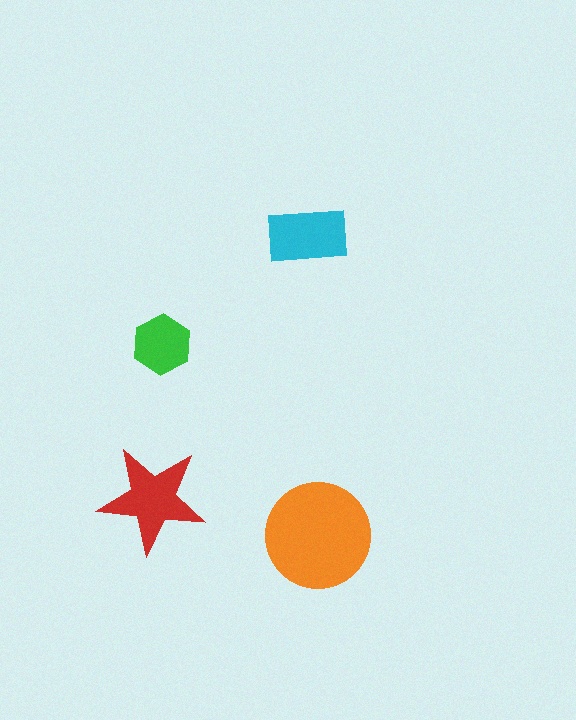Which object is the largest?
The orange circle.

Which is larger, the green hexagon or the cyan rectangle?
The cyan rectangle.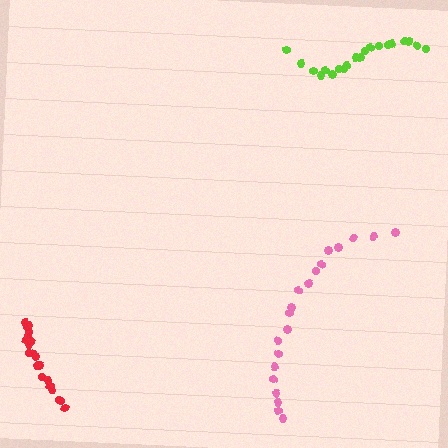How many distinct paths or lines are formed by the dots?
There are 3 distinct paths.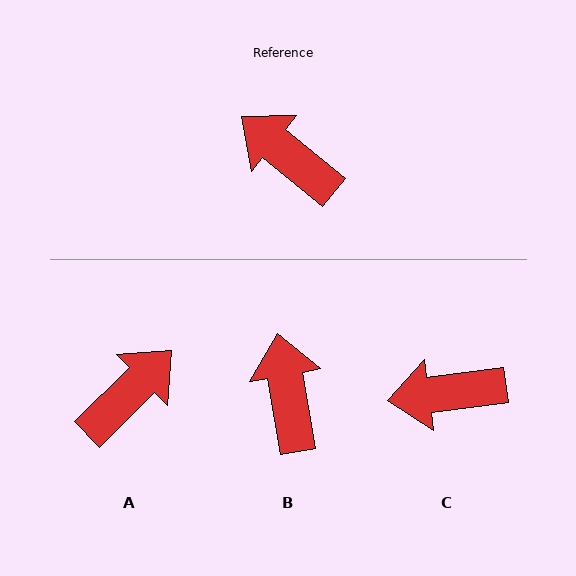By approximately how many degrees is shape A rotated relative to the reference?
Approximately 96 degrees clockwise.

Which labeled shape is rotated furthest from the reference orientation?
A, about 96 degrees away.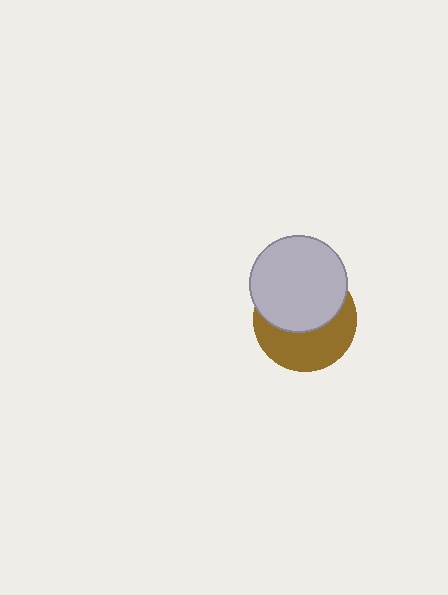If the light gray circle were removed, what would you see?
You would see the complete brown circle.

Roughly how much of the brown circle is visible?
About half of it is visible (roughly 48%).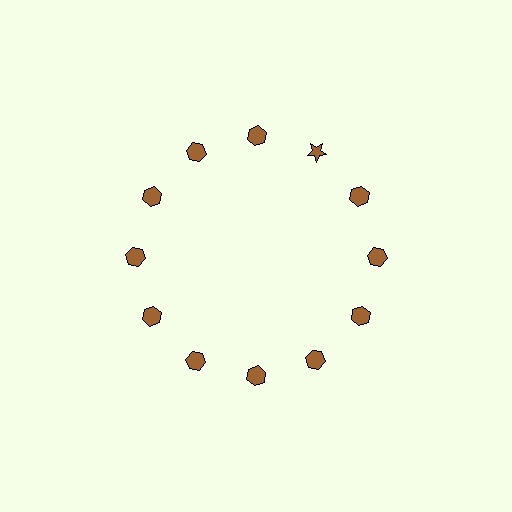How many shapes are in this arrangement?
There are 12 shapes arranged in a ring pattern.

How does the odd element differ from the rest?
It has a different shape: star instead of hexagon.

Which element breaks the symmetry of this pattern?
The brown star at roughly the 1 o'clock position breaks the symmetry. All other shapes are brown hexagons.